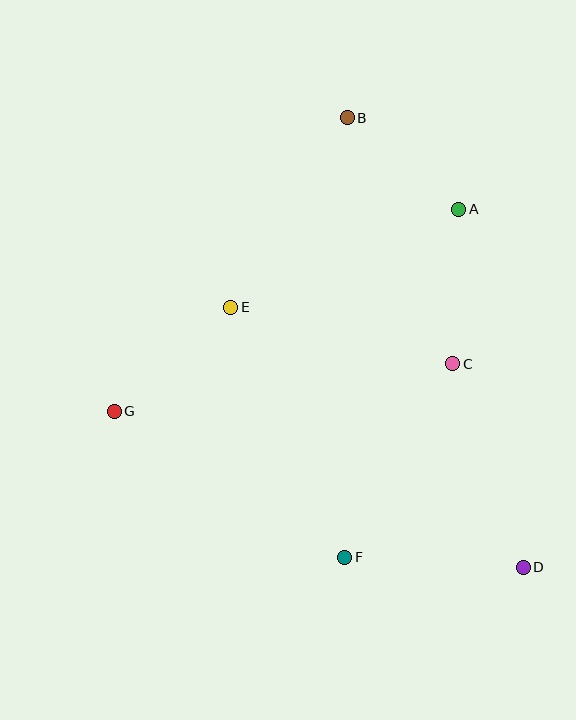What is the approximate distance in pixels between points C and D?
The distance between C and D is approximately 215 pixels.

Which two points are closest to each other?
Points A and B are closest to each other.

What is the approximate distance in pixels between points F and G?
The distance between F and G is approximately 273 pixels.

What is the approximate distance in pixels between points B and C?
The distance between B and C is approximately 267 pixels.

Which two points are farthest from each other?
Points B and D are farthest from each other.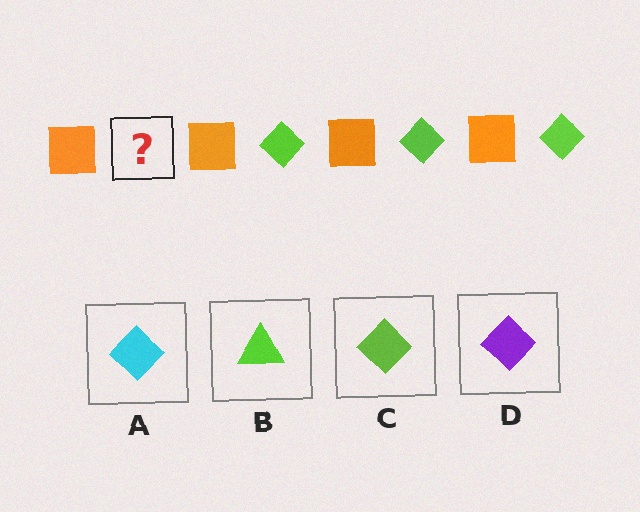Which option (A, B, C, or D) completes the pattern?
C.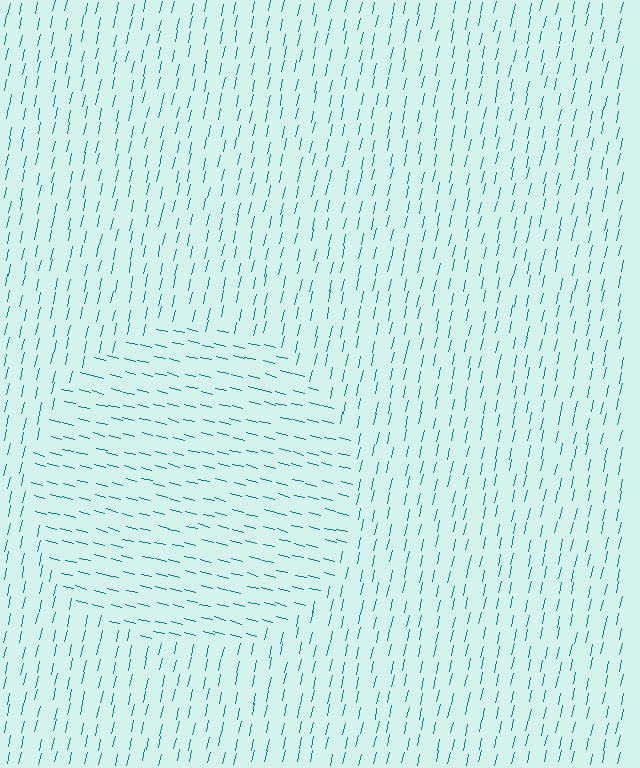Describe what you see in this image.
The image is filled with small teal line segments. A circle region in the image has lines oriented differently from the surrounding lines, creating a visible texture boundary.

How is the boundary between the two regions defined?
The boundary is defined purely by a change in line orientation (approximately 88 degrees difference). All lines are the same color and thickness.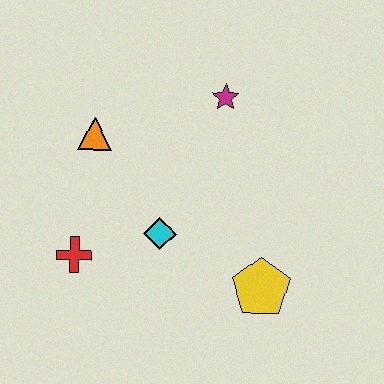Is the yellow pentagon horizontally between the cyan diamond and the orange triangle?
No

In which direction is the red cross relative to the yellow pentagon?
The red cross is to the left of the yellow pentagon.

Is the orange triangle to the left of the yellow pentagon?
Yes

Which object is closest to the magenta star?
The orange triangle is closest to the magenta star.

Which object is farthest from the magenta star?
The red cross is farthest from the magenta star.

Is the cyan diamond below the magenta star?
Yes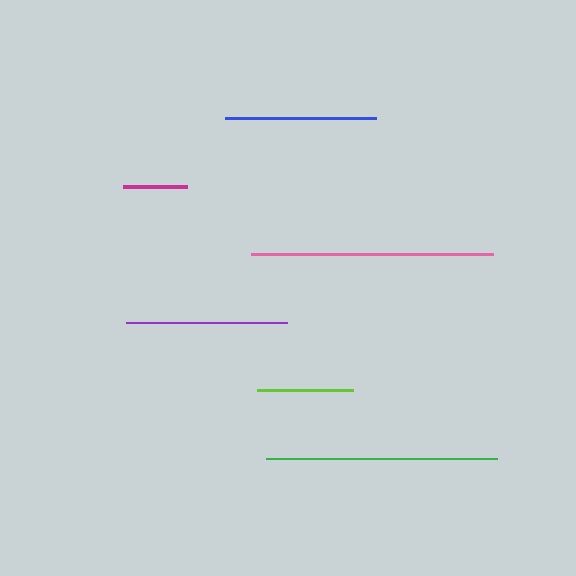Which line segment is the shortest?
The magenta line is the shortest at approximately 65 pixels.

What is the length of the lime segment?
The lime segment is approximately 96 pixels long.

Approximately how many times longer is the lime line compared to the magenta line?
The lime line is approximately 1.5 times the length of the magenta line.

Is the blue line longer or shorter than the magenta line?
The blue line is longer than the magenta line.